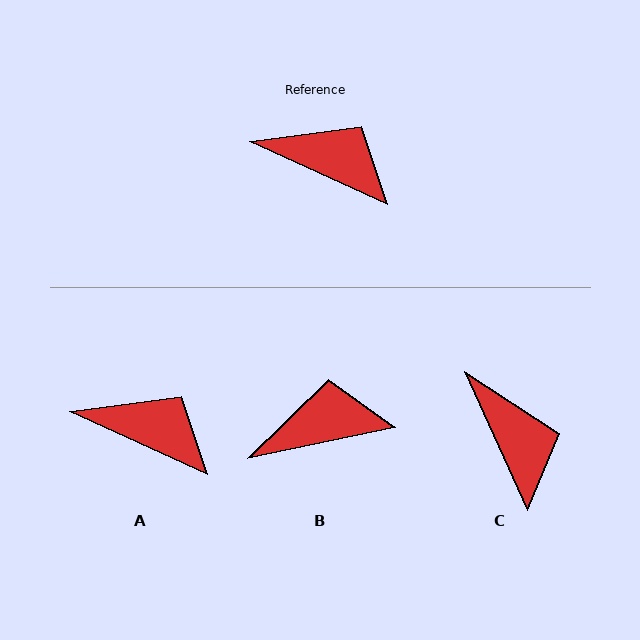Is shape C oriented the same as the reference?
No, it is off by about 41 degrees.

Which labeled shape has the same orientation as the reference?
A.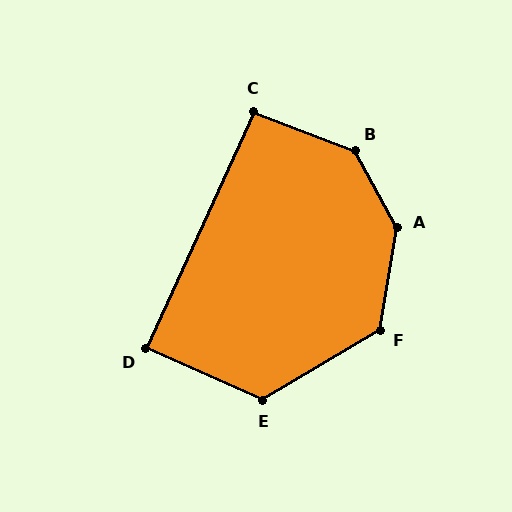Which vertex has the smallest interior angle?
D, at approximately 89 degrees.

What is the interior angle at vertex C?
Approximately 93 degrees (approximately right).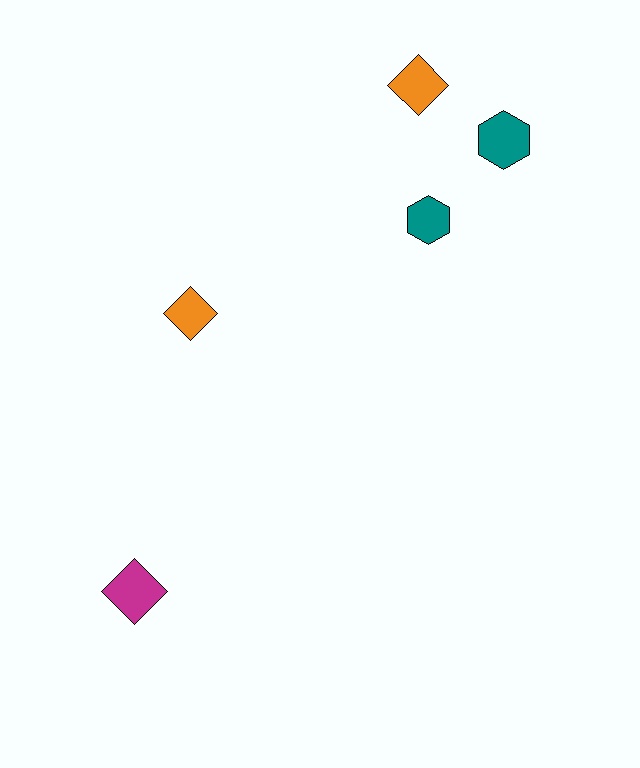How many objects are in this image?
There are 5 objects.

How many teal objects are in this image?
There are 2 teal objects.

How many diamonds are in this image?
There are 3 diamonds.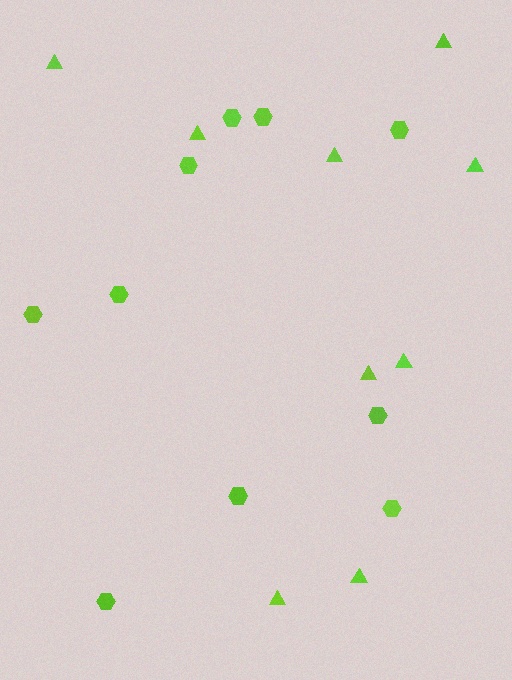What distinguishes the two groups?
There are 2 groups: one group of triangles (9) and one group of hexagons (10).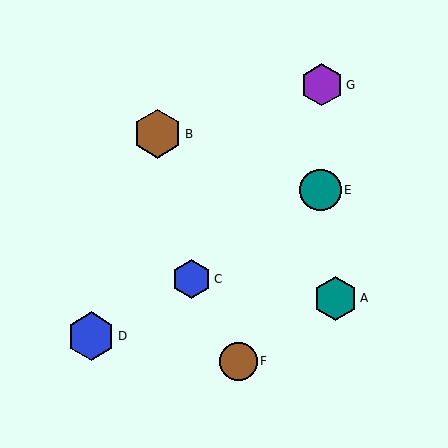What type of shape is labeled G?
Shape G is a purple hexagon.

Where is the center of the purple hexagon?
The center of the purple hexagon is at (322, 85).